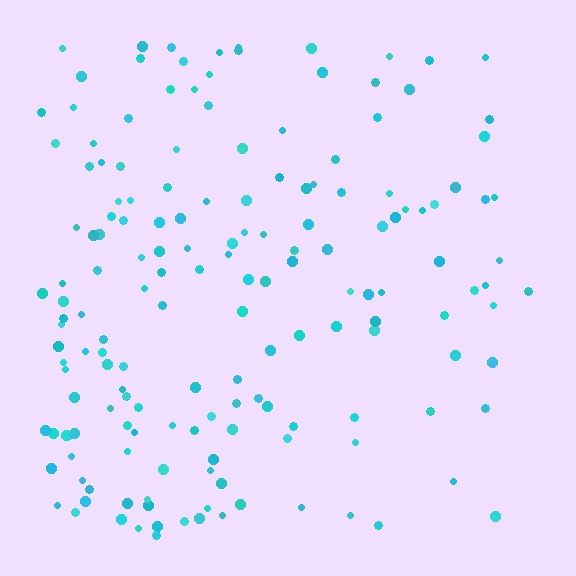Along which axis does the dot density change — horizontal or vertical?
Horizontal.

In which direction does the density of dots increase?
From right to left, with the left side densest.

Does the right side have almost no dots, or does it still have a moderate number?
Still a moderate number, just noticeably fewer than the left.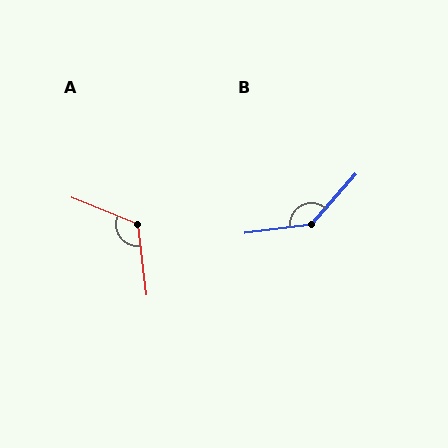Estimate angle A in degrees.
Approximately 118 degrees.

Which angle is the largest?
B, at approximately 139 degrees.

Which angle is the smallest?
A, at approximately 118 degrees.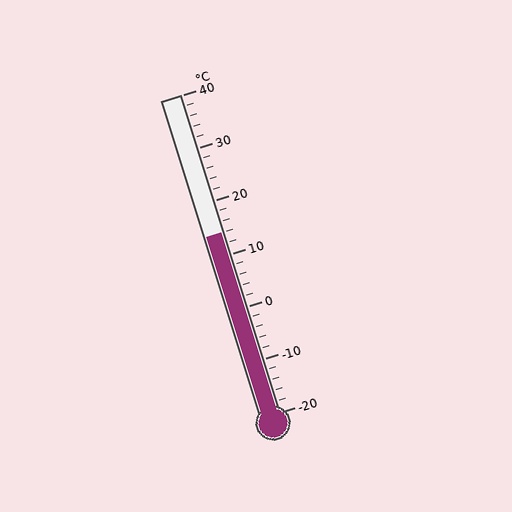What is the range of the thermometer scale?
The thermometer scale ranges from -20°C to 40°C.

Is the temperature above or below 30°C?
The temperature is below 30°C.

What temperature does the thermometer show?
The thermometer shows approximately 14°C.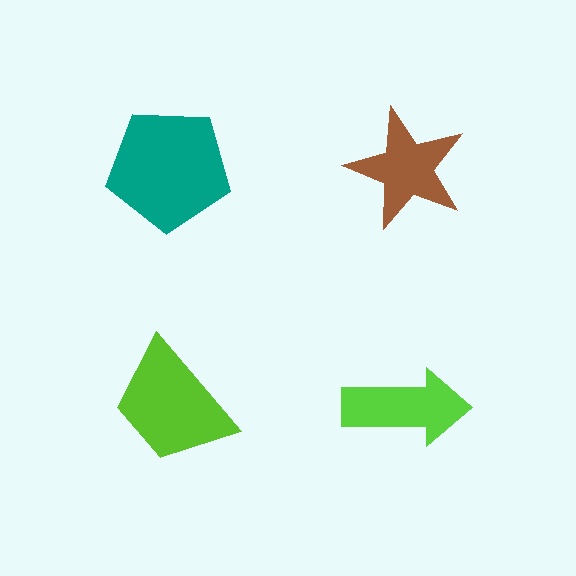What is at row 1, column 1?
A teal pentagon.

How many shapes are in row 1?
2 shapes.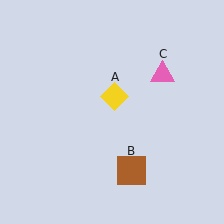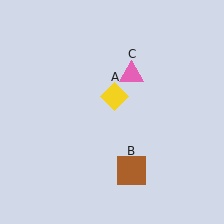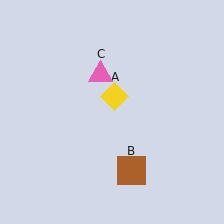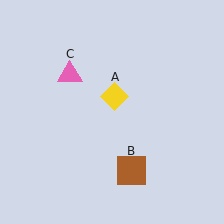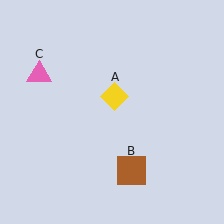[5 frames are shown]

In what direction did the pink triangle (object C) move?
The pink triangle (object C) moved left.